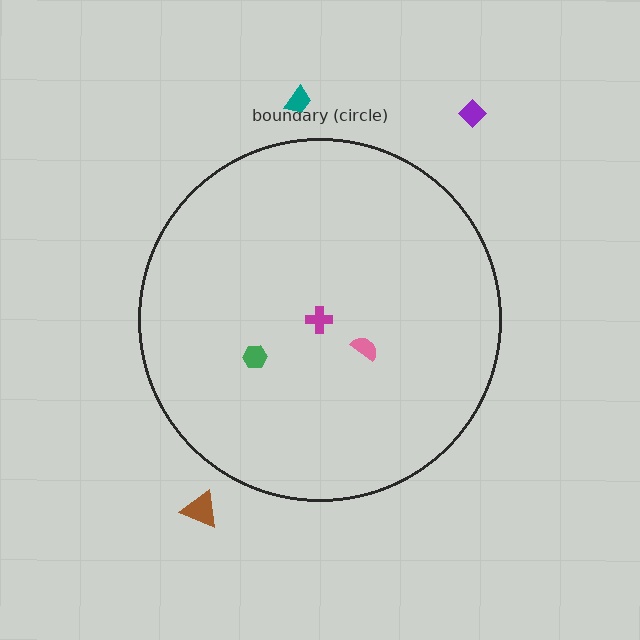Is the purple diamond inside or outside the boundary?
Outside.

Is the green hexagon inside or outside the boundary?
Inside.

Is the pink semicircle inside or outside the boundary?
Inside.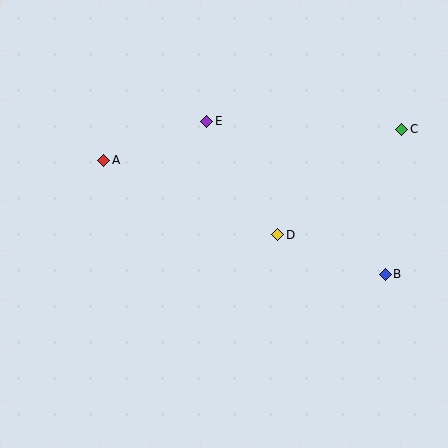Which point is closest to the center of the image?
Point D at (278, 235) is closest to the center.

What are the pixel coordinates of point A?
Point A is at (104, 160).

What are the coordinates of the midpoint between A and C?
The midpoint between A and C is at (253, 145).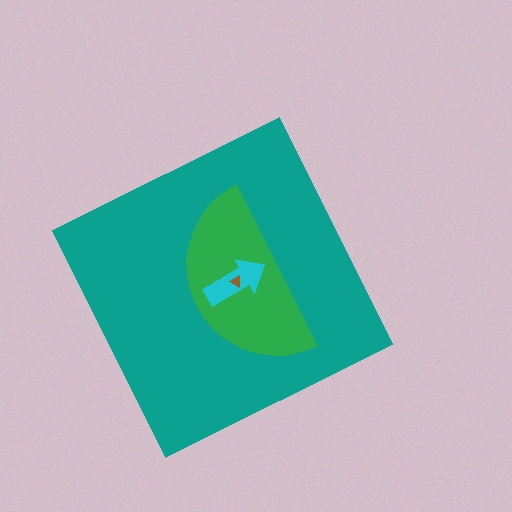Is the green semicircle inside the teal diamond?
Yes.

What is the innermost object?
The brown triangle.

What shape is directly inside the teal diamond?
The green semicircle.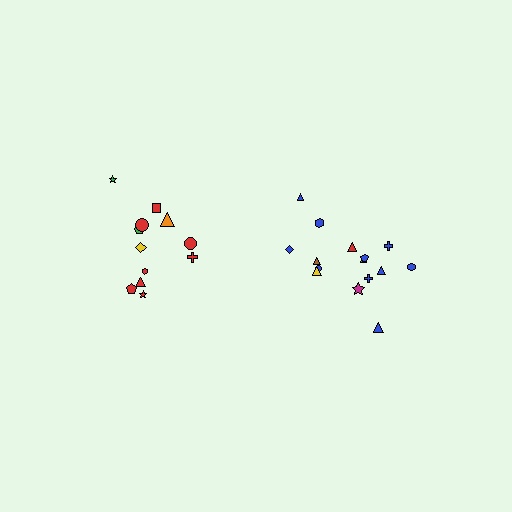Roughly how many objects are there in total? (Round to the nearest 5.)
Roughly 25 objects in total.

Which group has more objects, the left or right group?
The right group.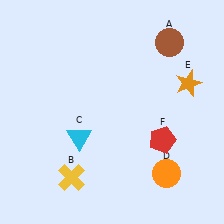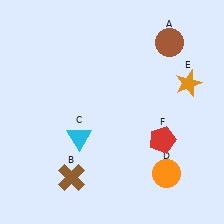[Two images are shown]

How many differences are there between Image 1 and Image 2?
There is 1 difference between the two images.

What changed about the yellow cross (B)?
In Image 1, B is yellow. In Image 2, it changed to brown.